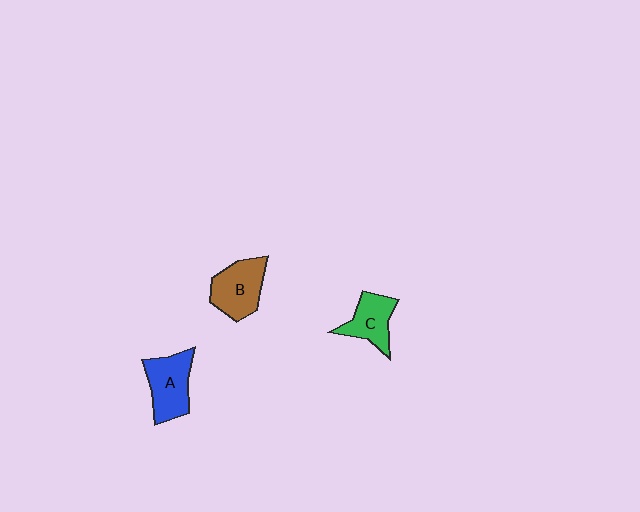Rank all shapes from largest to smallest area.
From largest to smallest: A (blue), B (brown), C (green).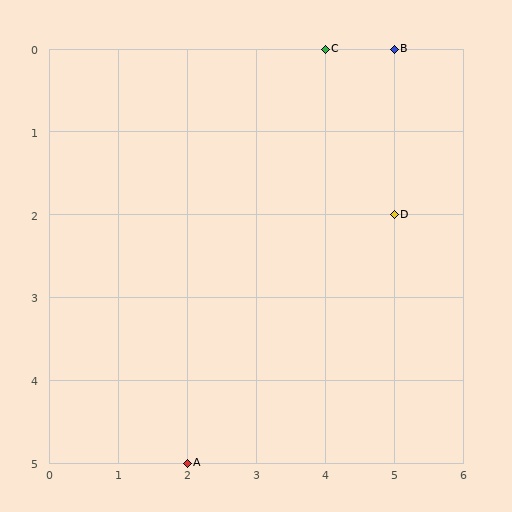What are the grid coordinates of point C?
Point C is at grid coordinates (4, 0).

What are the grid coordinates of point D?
Point D is at grid coordinates (5, 2).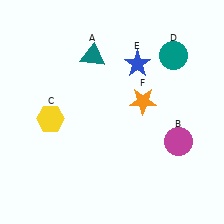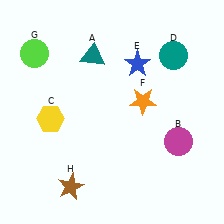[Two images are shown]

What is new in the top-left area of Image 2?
A lime circle (G) was added in the top-left area of Image 2.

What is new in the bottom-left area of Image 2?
A brown star (H) was added in the bottom-left area of Image 2.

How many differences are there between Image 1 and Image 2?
There are 2 differences between the two images.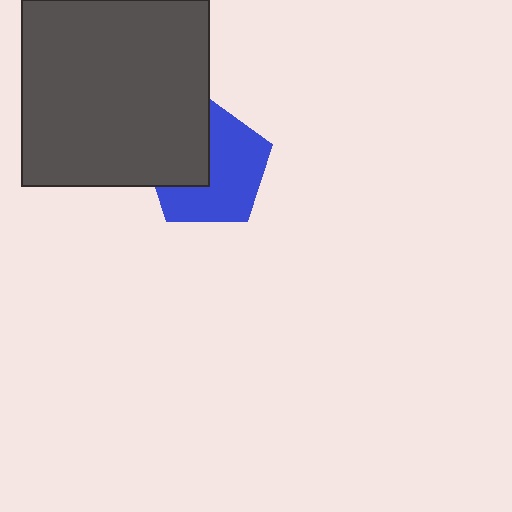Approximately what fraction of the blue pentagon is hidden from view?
Roughly 38% of the blue pentagon is hidden behind the dark gray square.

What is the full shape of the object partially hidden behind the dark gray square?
The partially hidden object is a blue pentagon.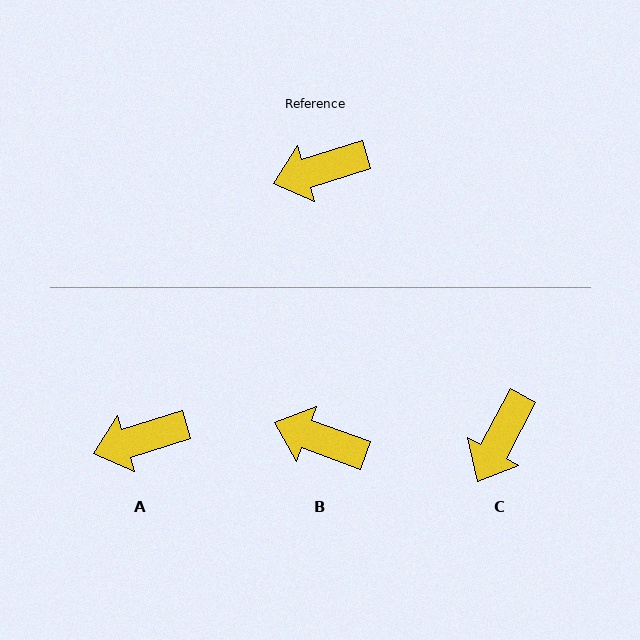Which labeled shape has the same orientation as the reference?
A.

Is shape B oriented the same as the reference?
No, it is off by about 37 degrees.